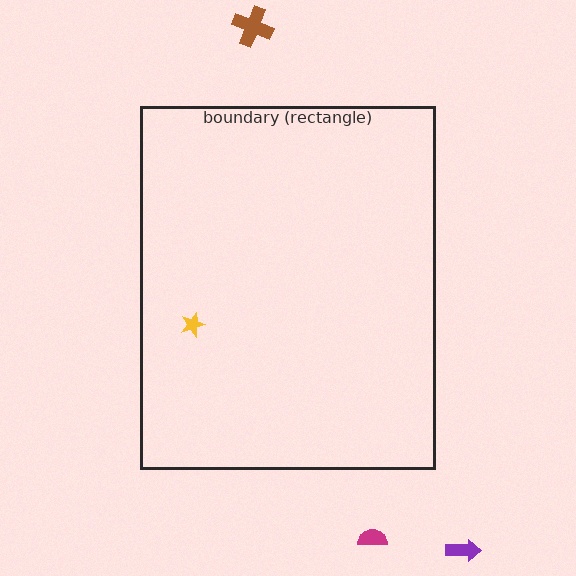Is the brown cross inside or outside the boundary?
Outside.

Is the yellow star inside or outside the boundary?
Inside.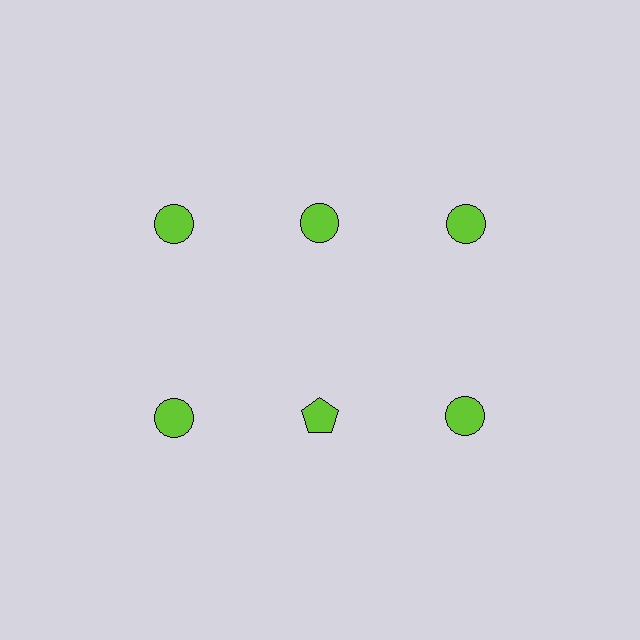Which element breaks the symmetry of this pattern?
The lime pentagon in the second row, second from left column breaks the symmetry. All other shapes are lime circles.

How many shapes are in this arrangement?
There are 6 shapes arranged in a grid pattern.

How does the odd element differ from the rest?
It has a different shape: pentagon instead of circle.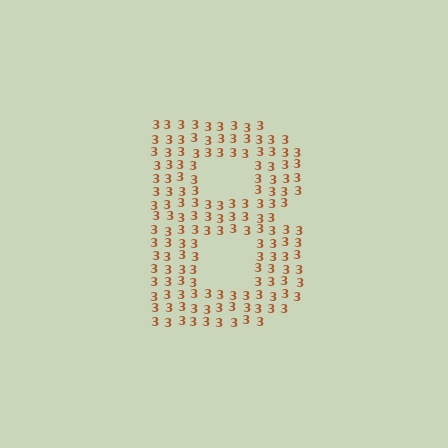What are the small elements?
The small elements are digit 3's.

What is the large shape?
The large shape is the letter B.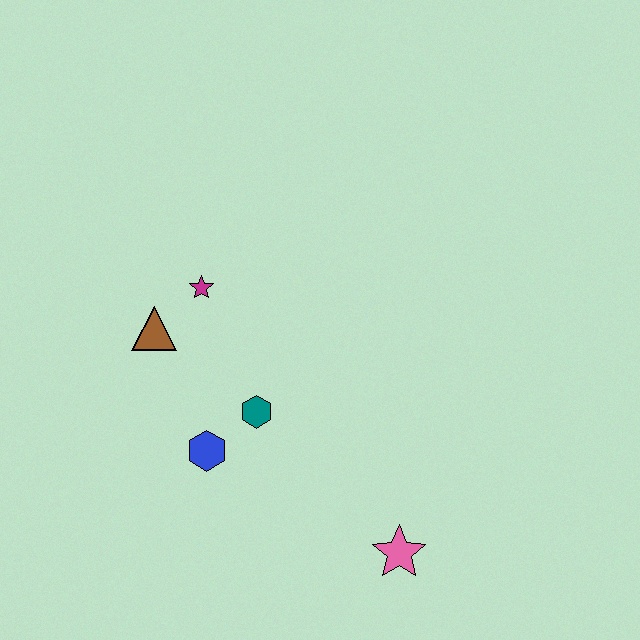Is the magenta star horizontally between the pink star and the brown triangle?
Yes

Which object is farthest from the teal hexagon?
The pink star is farthest from the teal hexagon.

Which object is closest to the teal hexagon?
The blue hexagon is closest to the teal hexagon.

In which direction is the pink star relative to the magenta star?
The pink star is below the magenta star.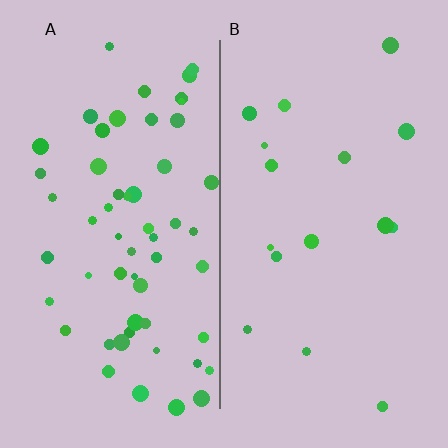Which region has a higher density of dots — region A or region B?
A (the left).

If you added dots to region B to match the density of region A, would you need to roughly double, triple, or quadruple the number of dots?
Approximately quadruple.